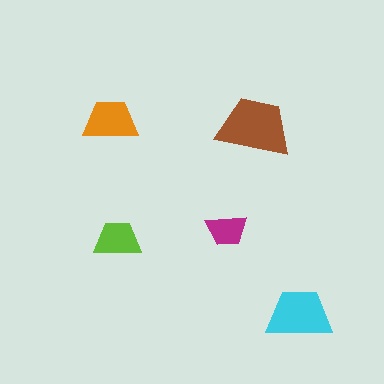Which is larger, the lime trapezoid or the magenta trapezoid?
The lime one.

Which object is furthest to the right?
The cyan trapezoid is rightmost.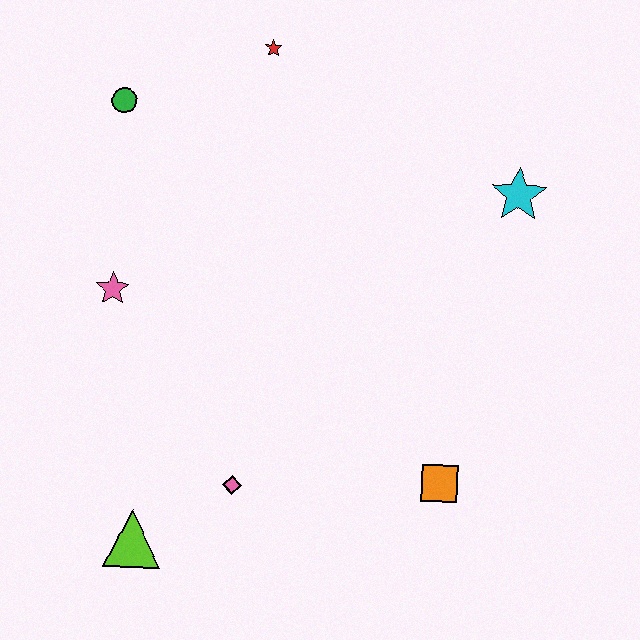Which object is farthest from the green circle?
The orange square is farthest from the green circle.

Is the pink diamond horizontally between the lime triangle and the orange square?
Yes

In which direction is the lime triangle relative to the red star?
The lime triangle is below the red star.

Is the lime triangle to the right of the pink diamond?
No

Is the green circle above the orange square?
Yes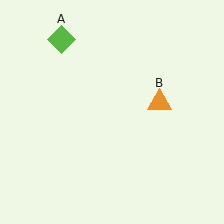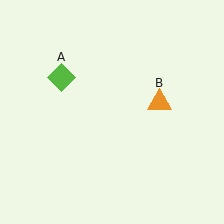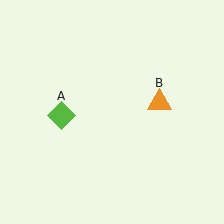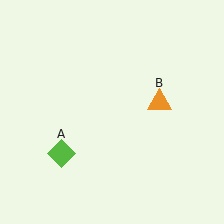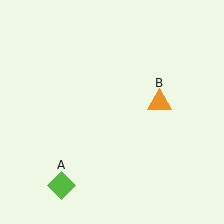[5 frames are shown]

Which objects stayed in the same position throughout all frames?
Orange triangle (object B) remained stationary.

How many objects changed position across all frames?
1 object changed position: lime diamond (object A).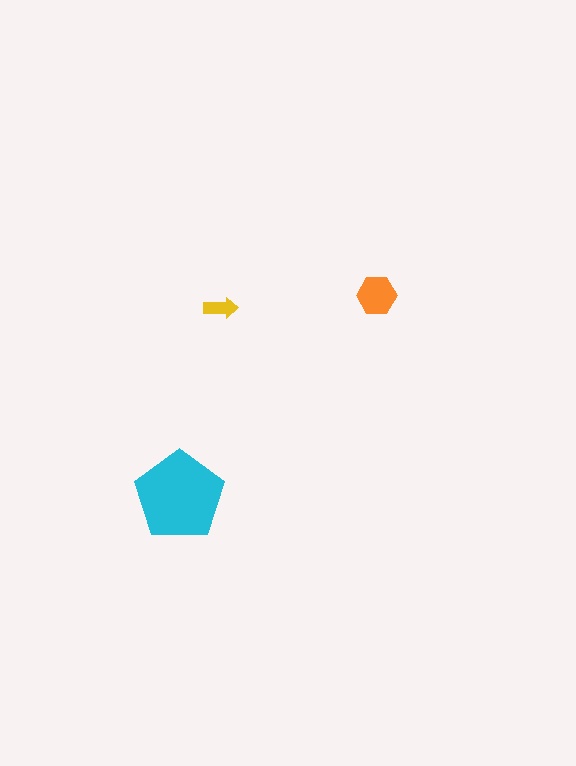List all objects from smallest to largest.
The yellow arrow, the orange hexagon, the cyan pentagon.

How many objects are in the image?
There are 3 objects in the image.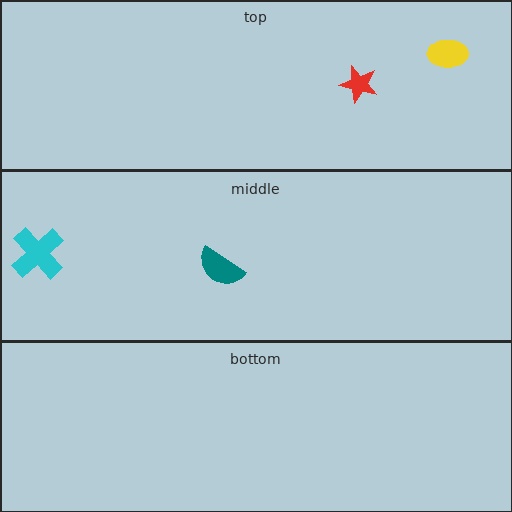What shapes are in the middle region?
The cyan cross, the teal semicircle.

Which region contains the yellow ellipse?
The top region.